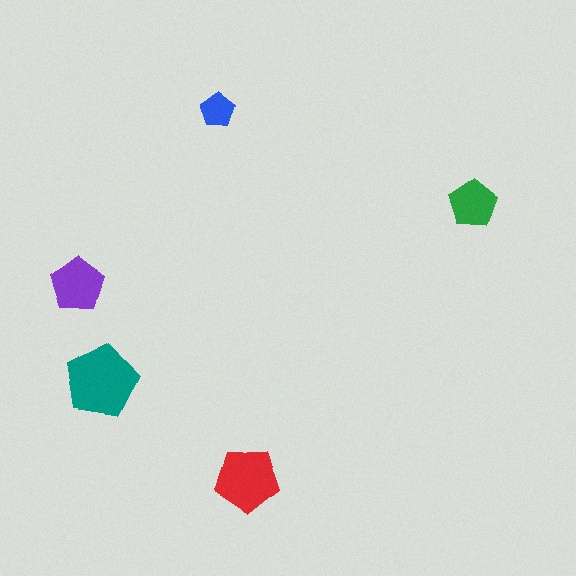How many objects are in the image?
There are 5 objects in the image.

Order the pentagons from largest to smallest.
the teal one, the red one, the purple one, the green one, the blue one.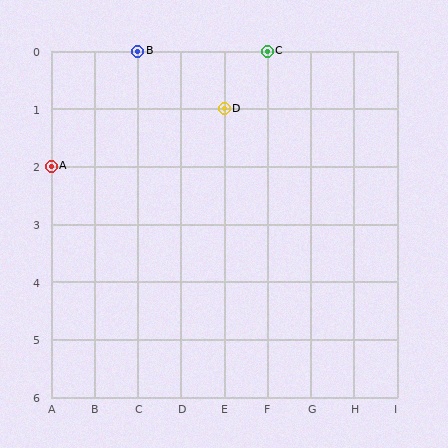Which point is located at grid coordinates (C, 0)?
Point B is at (C, 0).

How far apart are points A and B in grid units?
Points A and B are 2 columns and 2 rows apart (about 2.8 grid units diagonally).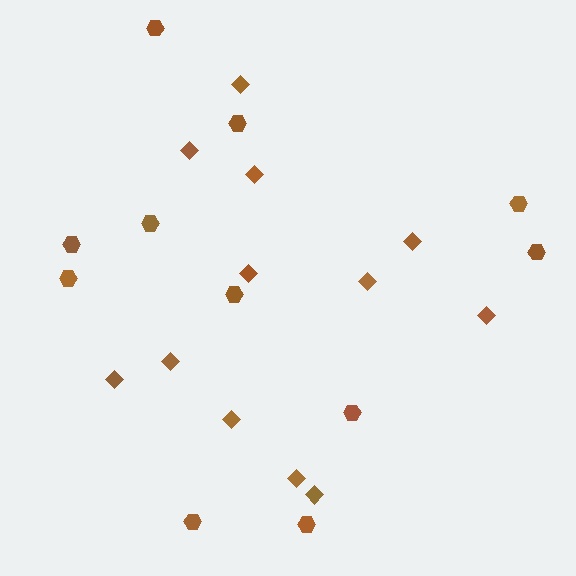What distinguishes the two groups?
There are 2 groups: one group of hexagons (11) and one group of diamonds (12).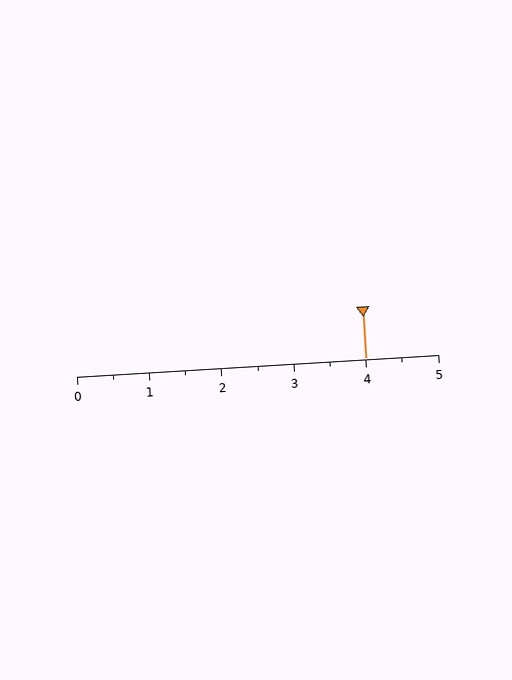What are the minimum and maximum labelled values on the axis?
The axis runs from 0 to 5.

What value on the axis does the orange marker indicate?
The marker indicates approximately 4.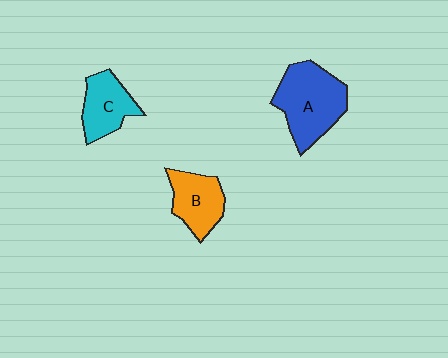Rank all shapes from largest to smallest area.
From largest to smallest: A (blue), B (orange), C (cyan).